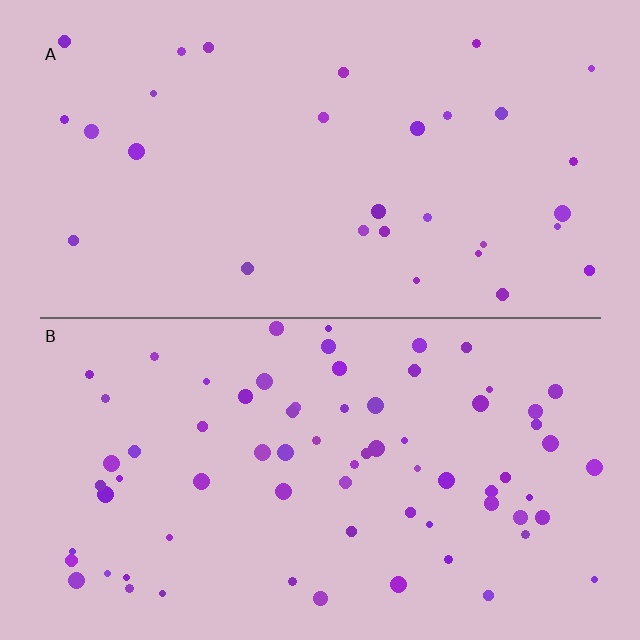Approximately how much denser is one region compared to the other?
Approximately 2.3× — region B over region A.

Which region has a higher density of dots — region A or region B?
B (the bottom).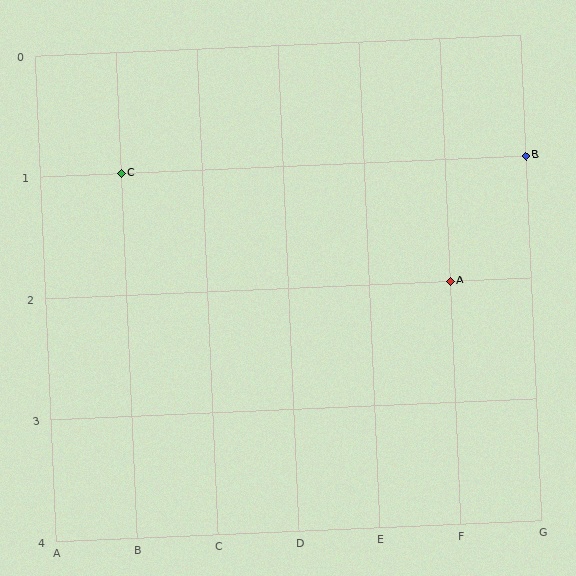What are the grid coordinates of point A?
Point A is at grid coordinates (F, 2).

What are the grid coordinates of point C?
Point C is at grid coordinates (B, 1).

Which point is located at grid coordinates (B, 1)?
Point C is at (B, 1).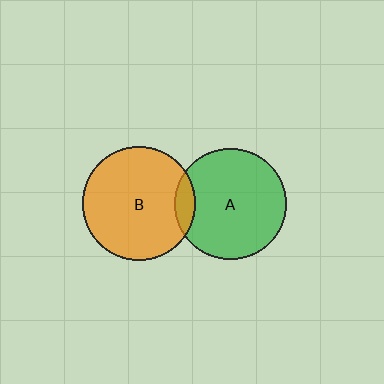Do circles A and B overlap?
Yes.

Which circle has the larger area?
Circle B (orange).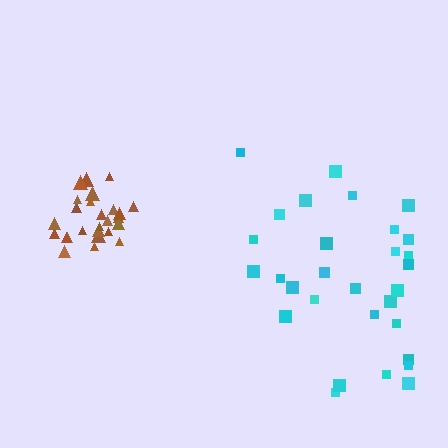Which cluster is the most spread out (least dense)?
Cyan.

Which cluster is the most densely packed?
Brown.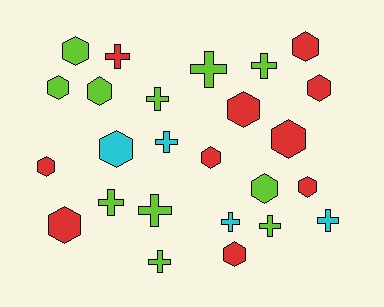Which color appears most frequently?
Lime, with 11 objects.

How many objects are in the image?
There are 25 objects.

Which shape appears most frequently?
Hexagon, with 14 objects.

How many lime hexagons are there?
There are 4 lime hexagons.